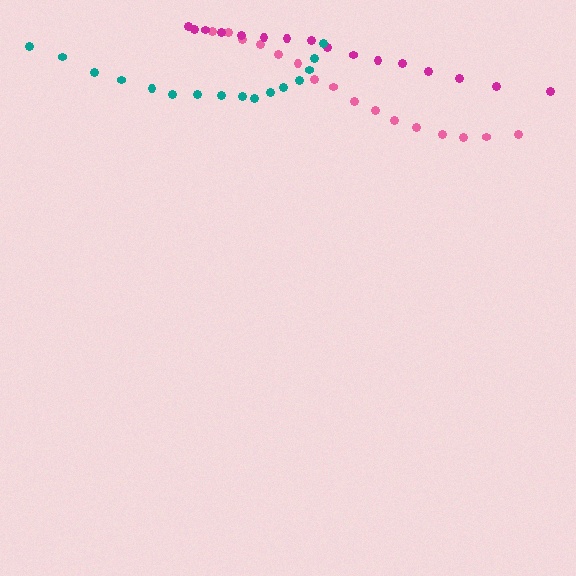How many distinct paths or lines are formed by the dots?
There are 3 distinct paths.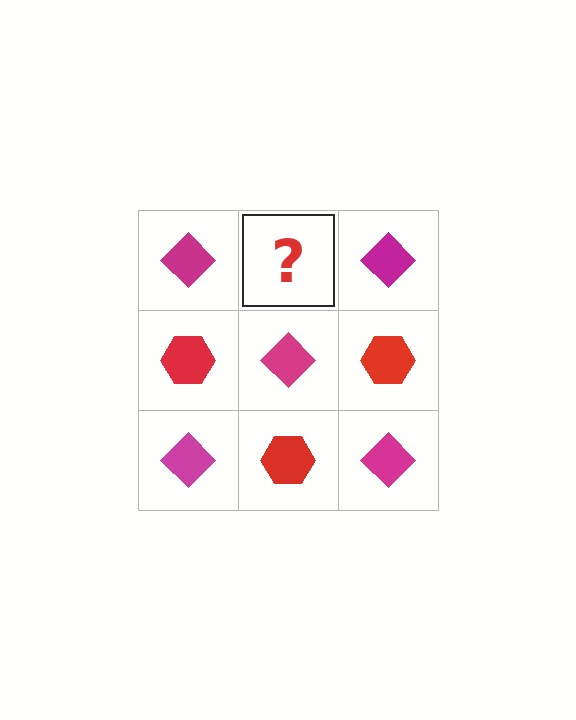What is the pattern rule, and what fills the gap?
The rule is that it alternates magenta diamond and red hexagon in a checkerboard pattern. The gap should be filled with a red hexagon.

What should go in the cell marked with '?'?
The missing cell should contain a red hexagon.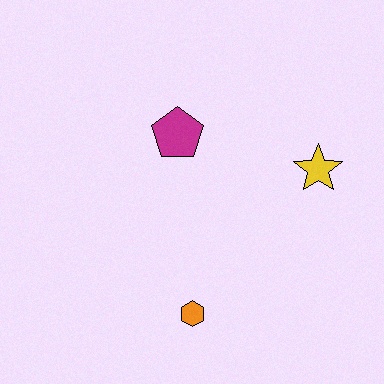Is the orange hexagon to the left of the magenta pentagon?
No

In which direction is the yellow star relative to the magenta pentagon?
The yellow star is to the right of the magenta pentagon.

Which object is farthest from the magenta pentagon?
The orange hexagon is farthest from the magenta pentagon.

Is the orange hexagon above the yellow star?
No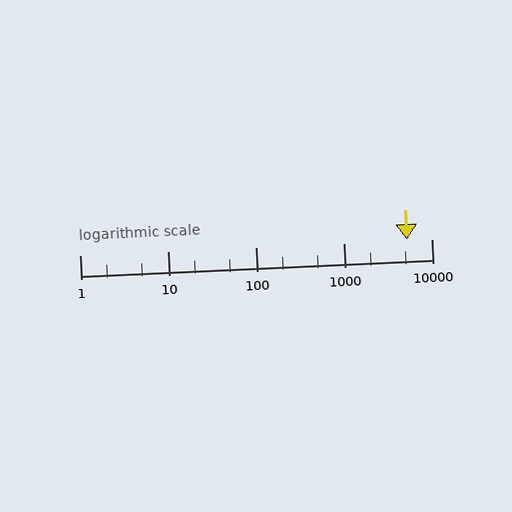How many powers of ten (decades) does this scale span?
The scale spans 4 decades, from 1 to 10000.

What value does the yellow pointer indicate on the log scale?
The pointer indicates approximately 5200.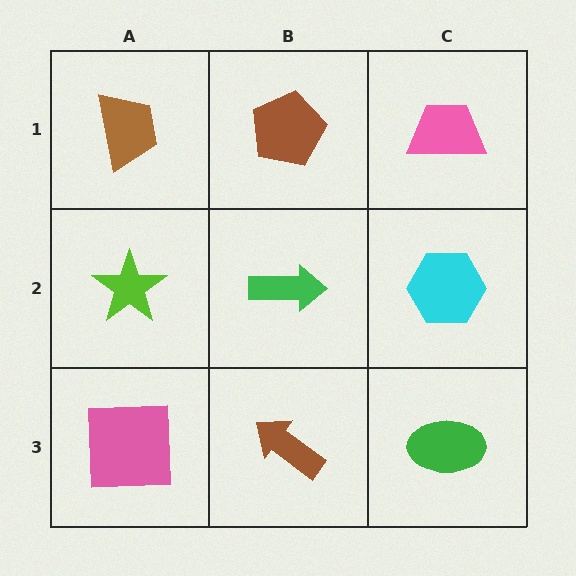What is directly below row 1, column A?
A lime star.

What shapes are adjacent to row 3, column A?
A lime star (row 2, column A), a brown arrow (row 3, column B).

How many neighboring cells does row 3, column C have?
2.